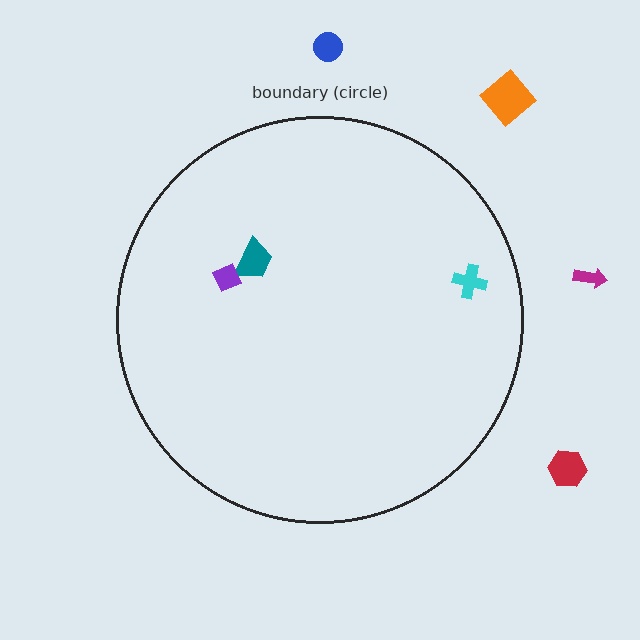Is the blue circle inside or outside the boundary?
Outside.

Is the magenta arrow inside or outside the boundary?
Outside.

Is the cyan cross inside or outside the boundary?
Inside.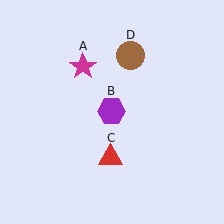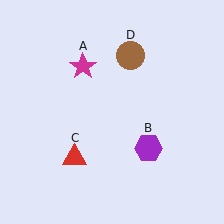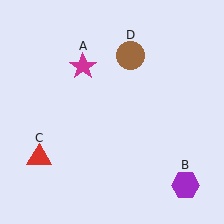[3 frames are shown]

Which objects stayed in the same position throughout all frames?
Magenta star (object A) and brown circle (object D) remained stationary.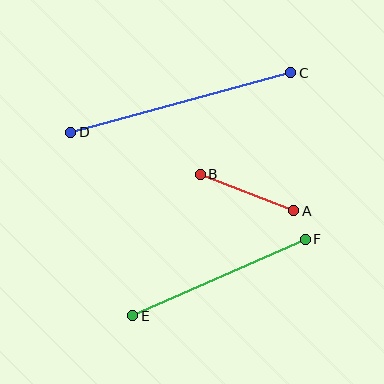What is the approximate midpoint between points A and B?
The midpoint is at approximately (247, 192) pixels.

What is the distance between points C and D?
The distance is approximately 228 pixels.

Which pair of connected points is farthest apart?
Points C and D are farthest apart.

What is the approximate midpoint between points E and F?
The midpoint is at approximately (219, 277) pixels.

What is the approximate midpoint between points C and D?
The midpoint is at approximately (181, 103) pixels.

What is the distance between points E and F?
The distance is approximately 189 pixels.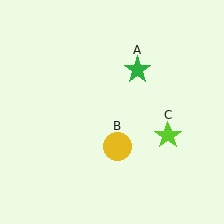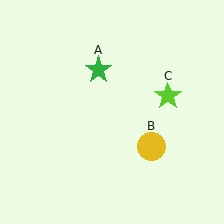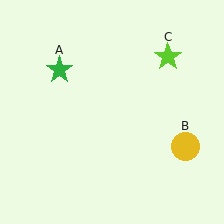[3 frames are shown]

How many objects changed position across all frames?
3 objects changed position: green star (object A), yellow circle (object B), lime star (object C).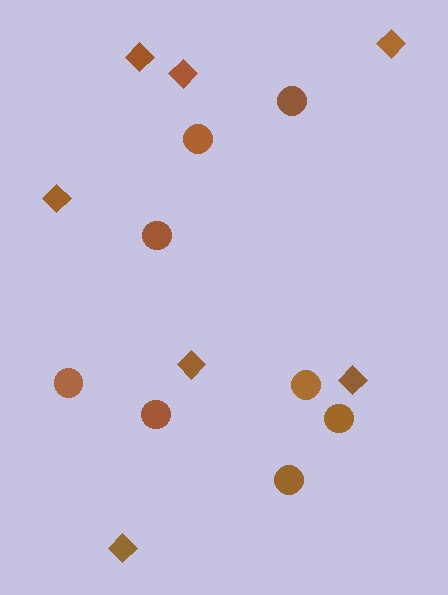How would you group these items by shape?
There are 2 groups: one group of diamonds (7) and one group of circles (8).